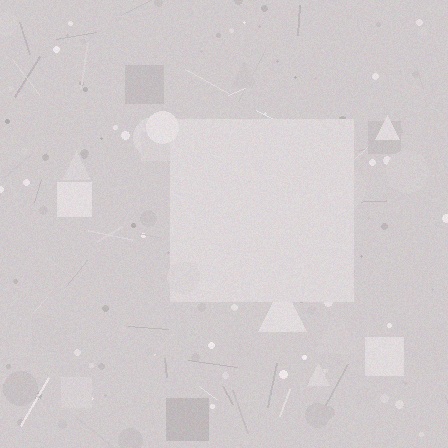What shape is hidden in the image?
A square is hidden in the image.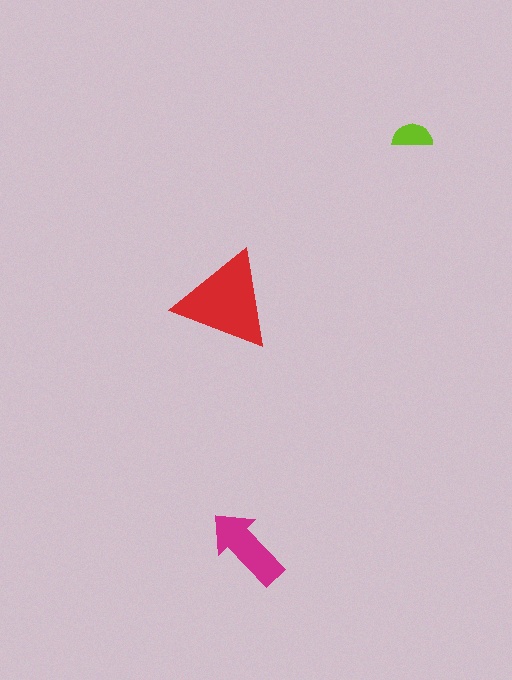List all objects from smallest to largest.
The lime semicircle, the magenta arrow, the red triangle.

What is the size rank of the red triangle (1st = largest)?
1st.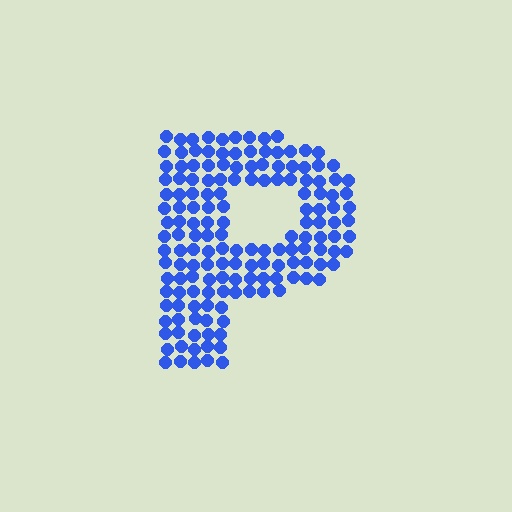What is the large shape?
The large shape is the letter P.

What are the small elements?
The small elements are circles.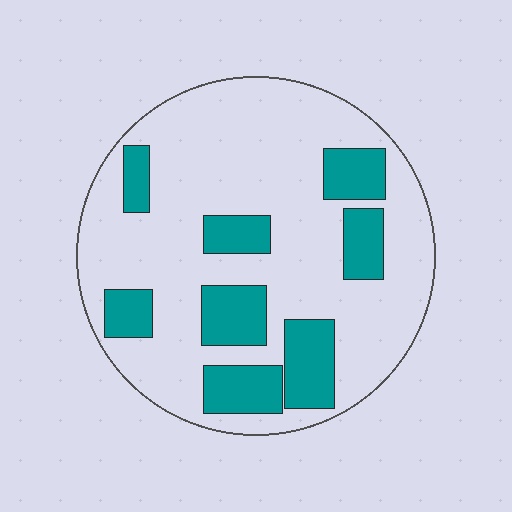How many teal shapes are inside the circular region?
8.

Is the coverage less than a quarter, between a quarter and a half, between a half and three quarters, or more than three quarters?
Between a quarter and a half.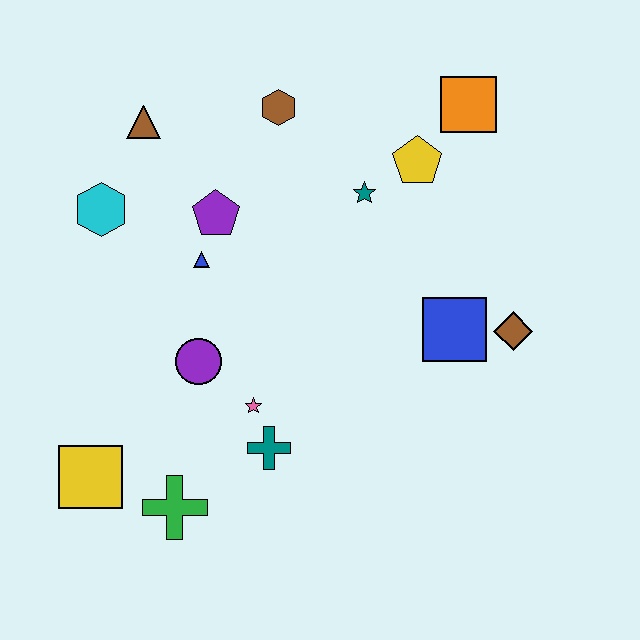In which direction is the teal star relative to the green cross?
The teal star is above the green cross.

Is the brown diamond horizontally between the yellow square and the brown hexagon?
No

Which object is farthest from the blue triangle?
The brown diamond is farthest from the blue triangle.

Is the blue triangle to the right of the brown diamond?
No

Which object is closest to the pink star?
The teal cross is closest to the pink star.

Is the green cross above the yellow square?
No